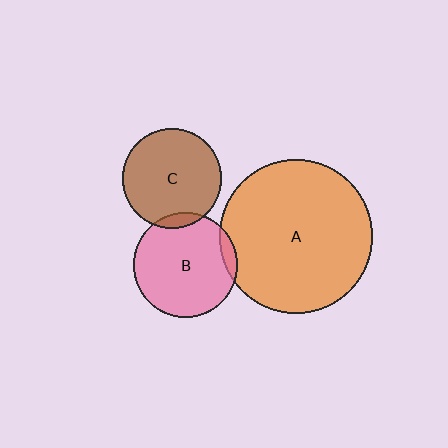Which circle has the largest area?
Circle A (orange).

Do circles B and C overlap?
Yes.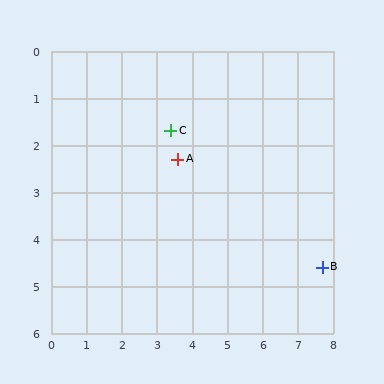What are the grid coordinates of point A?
Point A is at approximately (3.6, 2.3).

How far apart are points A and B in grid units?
Points A and B are about 4.7 grid units apart.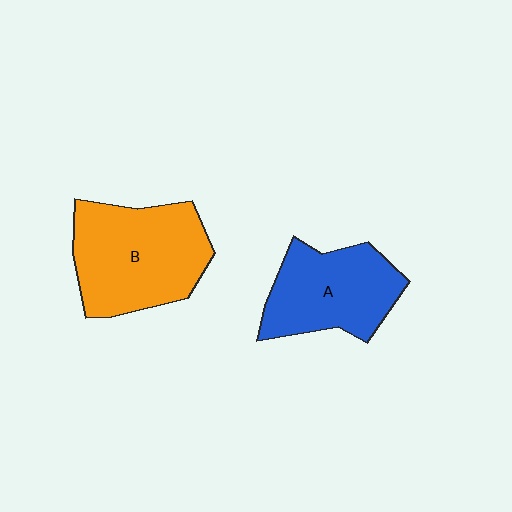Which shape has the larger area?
Shape B (orange).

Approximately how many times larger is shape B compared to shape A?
Approximately 1.3 times.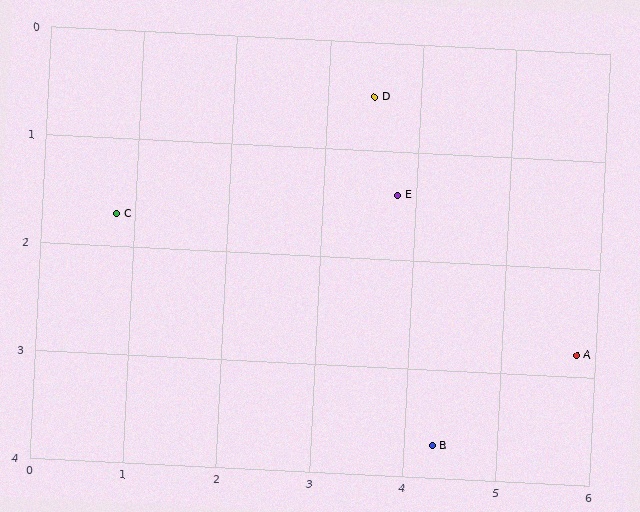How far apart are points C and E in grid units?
Points C and E are about 3.0 grid units apart.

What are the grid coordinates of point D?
Point D is at approximately (3.5, 0.5).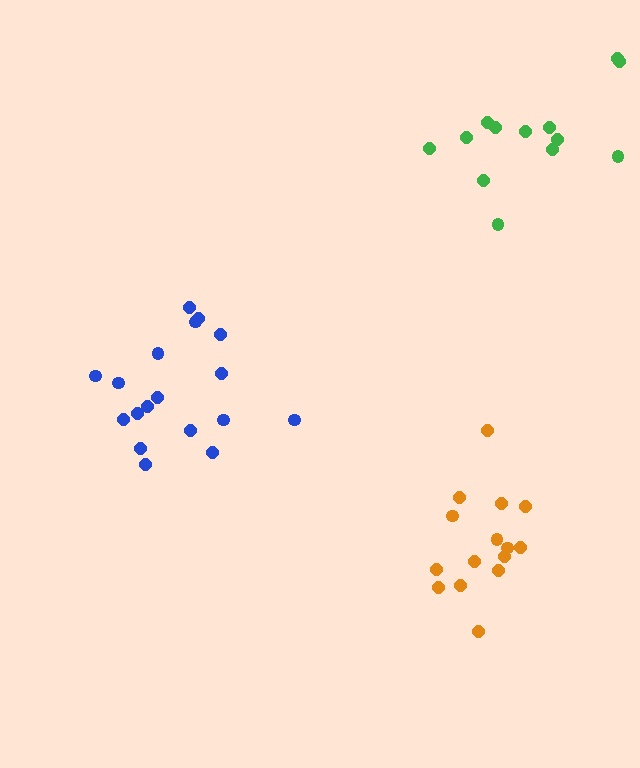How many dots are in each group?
Group 1: 15 dots, Group 2: 18 dots, Group 3: 13 dots (46 total).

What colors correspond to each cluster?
The clusters are colored: orange, blue, green.